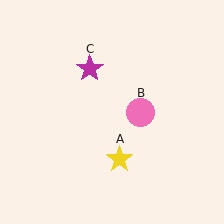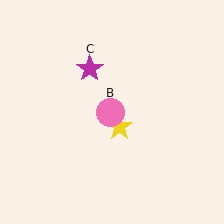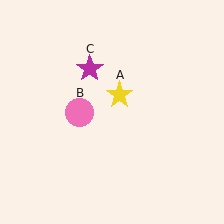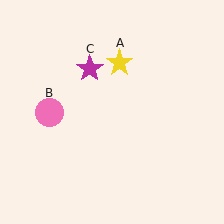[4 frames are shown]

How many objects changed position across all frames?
2 objects changed position: yellow star (object A), pink circle (object B).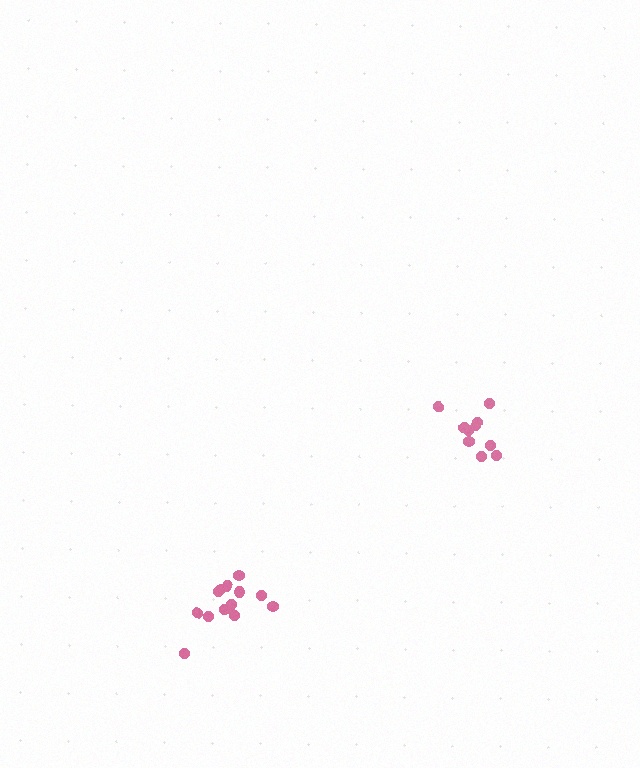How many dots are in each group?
Group 1: 10 dots, Group 2: 14 dots (24 total).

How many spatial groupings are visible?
There are 2 spatial groupings.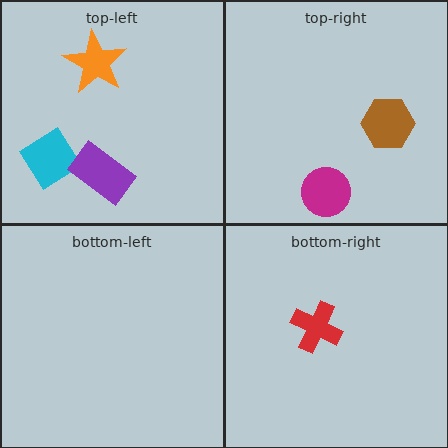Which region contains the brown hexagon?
The top-right region.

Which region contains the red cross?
The bottom-right region.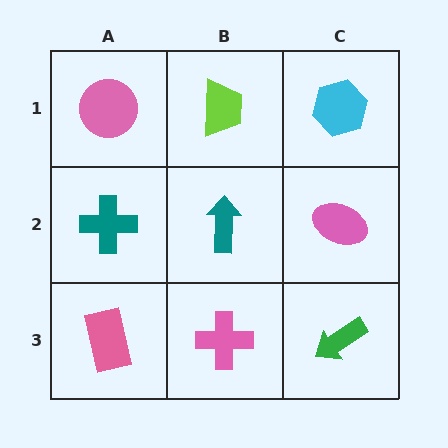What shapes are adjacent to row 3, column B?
A teal arrow (row 2, column B), a pink rectangle (row 3, column A), a green arrow (row 3, column C).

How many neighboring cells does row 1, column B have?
3.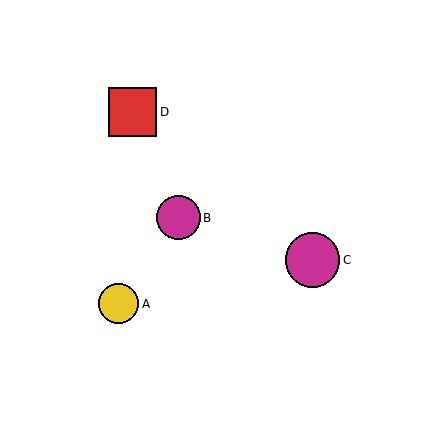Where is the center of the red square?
The center of the red square is at (133, 112).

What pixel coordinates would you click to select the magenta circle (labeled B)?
Click at (178, 218) to select the magenta circle B.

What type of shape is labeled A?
Shape A is a yellow circle.